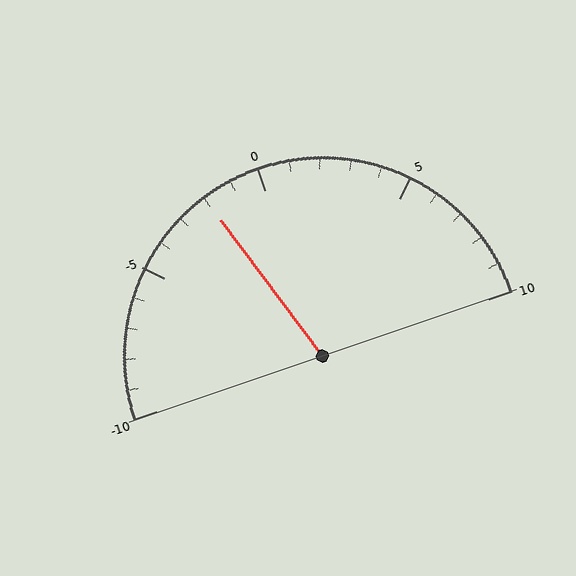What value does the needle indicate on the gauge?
The needle indicates approximately -2.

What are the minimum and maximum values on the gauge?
The gauge ranges from -10 to 10.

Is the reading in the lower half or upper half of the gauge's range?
The reading is in the lower half of the range (-10 to 10).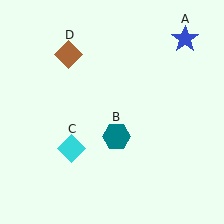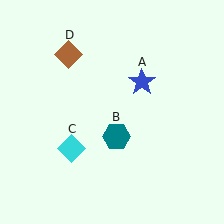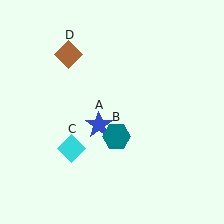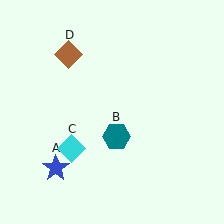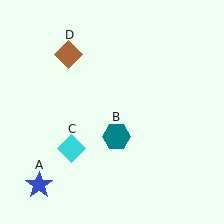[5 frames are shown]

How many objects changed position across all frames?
1 object changed position: blue star (object A).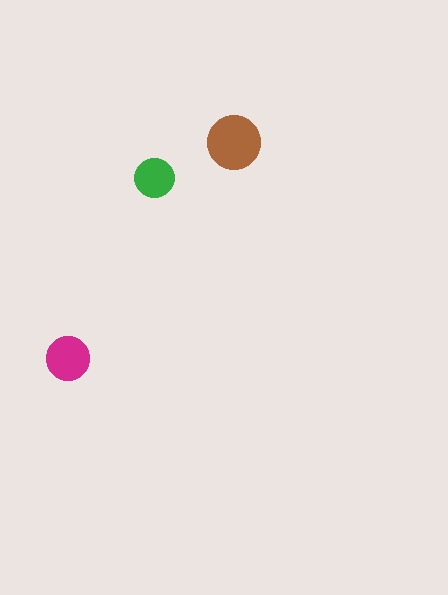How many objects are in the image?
There are 3 objects in the image.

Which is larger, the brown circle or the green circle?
The brown one.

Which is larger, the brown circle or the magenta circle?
The brown one.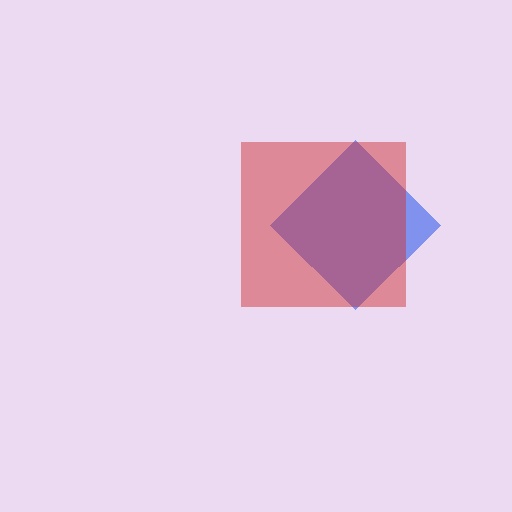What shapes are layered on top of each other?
The layered shapes are: a blue diamond, a red square.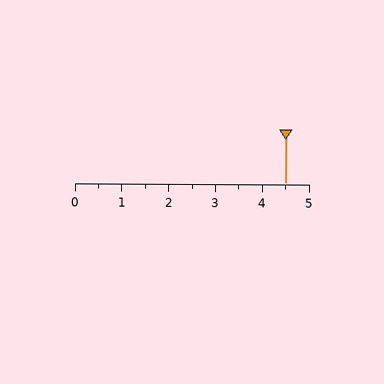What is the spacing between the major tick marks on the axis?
The major ticks are spaced 1 apart.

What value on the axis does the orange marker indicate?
The marker indicates approximately 4.5.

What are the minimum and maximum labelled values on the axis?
The axis runs from 0 to 5.